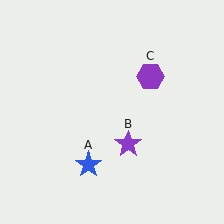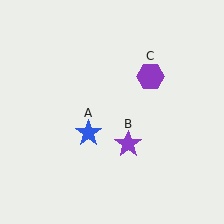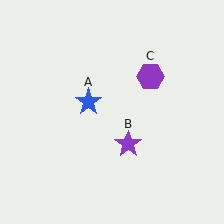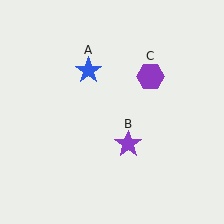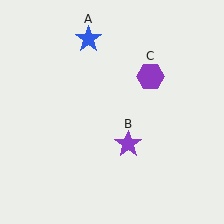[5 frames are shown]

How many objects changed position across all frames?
1 object changed position: blue star (object A).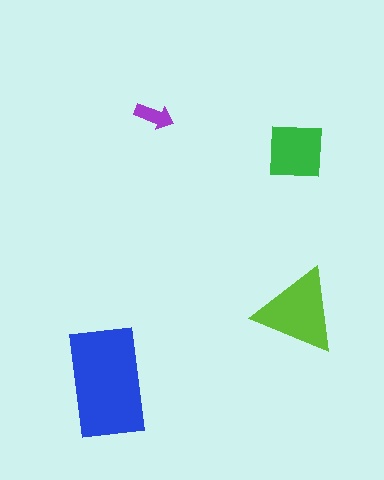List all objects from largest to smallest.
The blue rectangle, the lime triangle, the green square, the purple arrow.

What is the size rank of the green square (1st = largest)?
3rd.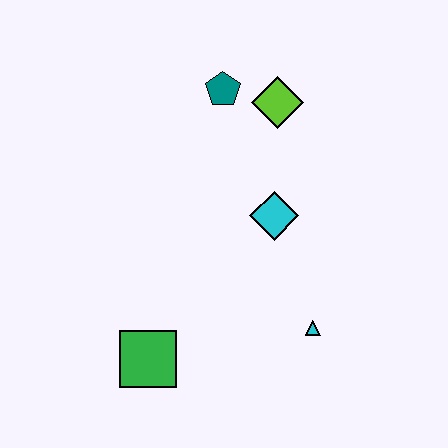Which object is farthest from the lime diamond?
The green square is farthest from the lime diamond.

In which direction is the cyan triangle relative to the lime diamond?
The cyan triangle is below the lime diamond.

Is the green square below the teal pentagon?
Yes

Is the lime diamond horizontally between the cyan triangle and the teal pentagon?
Yes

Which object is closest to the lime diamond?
The teal pentagon is closest to the lime diamond.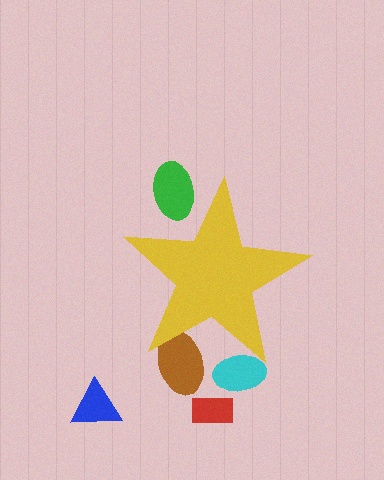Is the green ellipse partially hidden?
Yes, the green ellipse is partially hidden behind the yellow star.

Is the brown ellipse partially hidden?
Yes, the brown ellipse is partially hidden behind the yellow star.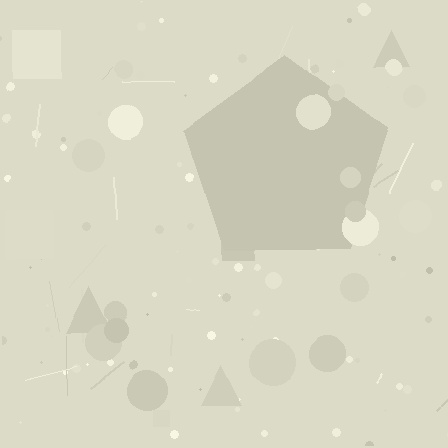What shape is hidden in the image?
A pentagon is hidden in the image.